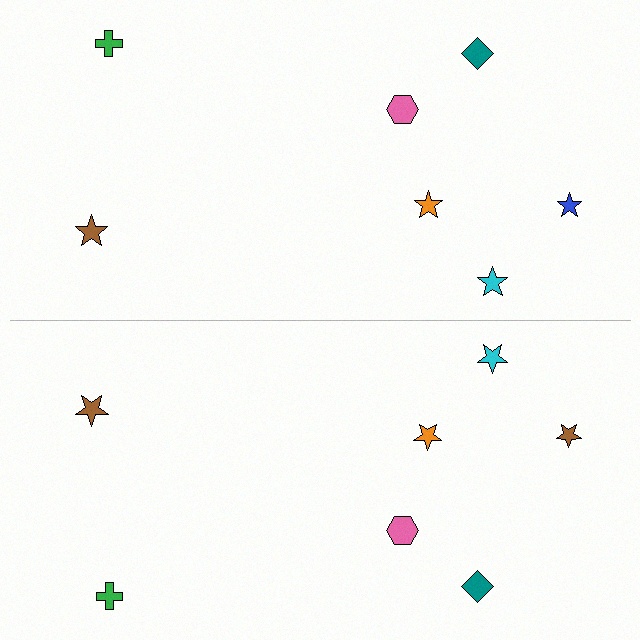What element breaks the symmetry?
The brown star on the bottom side breaks the symmetry — its mirror counterpart is blue.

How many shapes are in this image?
There are 14 shapes in this image.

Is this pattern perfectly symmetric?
No, the pattern is not perfectly symmetric. The brown star on the bottom side breaks the symmetry — its mirror counterpart is blue.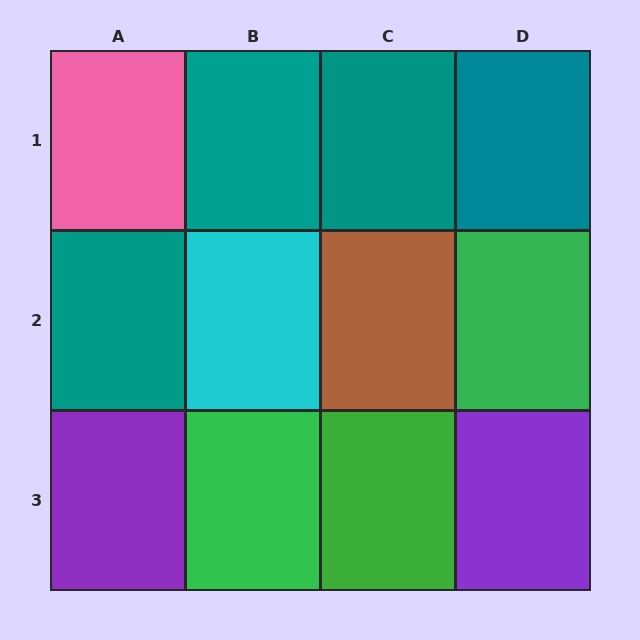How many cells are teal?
4 cells are teal.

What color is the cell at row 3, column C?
Green.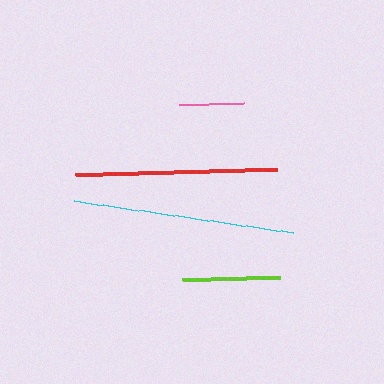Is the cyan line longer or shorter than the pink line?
The cyan line is longer than the pink line.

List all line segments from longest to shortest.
From longest to shortest: cyan, red, lime, pink.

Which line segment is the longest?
The cyan line is the longest at approximately 222 pixels.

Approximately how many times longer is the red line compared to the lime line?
The red line is approximately 2.1 times the length of the lime line.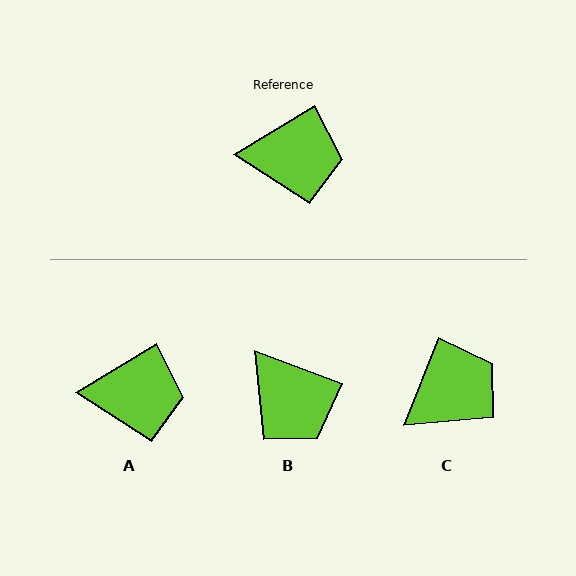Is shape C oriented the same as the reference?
No, it is off by about 38 degrees.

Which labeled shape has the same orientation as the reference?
A.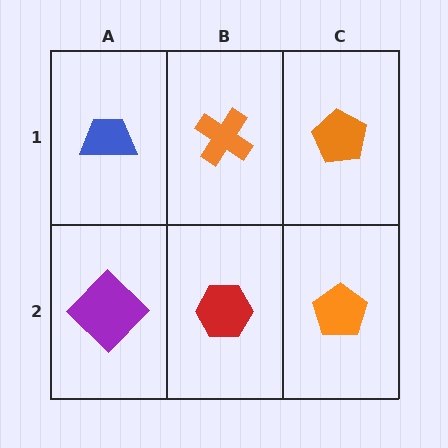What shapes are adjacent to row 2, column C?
An orange pentagon (row 1, column C), a red hexagon (row 2, column B).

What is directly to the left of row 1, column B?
A blue trapezoid.